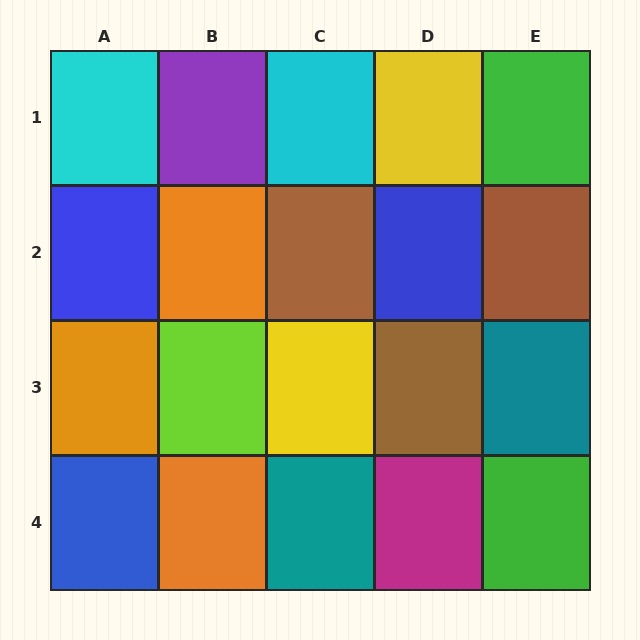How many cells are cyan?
2 cells are cyan.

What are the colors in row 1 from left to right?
Cyan, purple, cyan, yellow, green.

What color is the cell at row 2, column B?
Orange.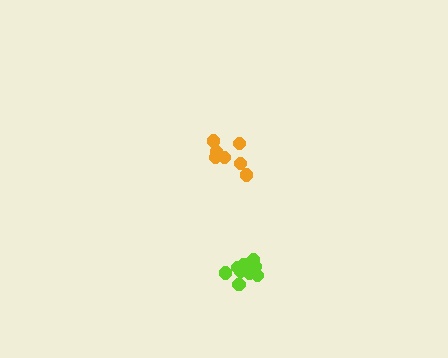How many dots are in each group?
Group 1: 7 dots, Group 2: 10 dots (17 total).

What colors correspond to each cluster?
The clusters are colored: orange, lime.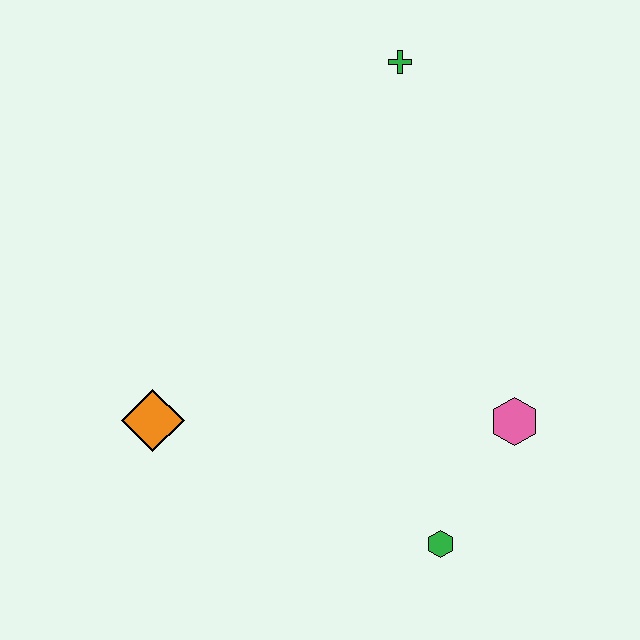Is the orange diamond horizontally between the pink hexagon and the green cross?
No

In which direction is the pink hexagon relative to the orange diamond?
The pink hexagon is to the right of the orange diamond.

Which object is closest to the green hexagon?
The pink hexagon is closest to the green hexagon.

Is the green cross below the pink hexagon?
No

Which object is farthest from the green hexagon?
The green cross is farthest from the green hexagon.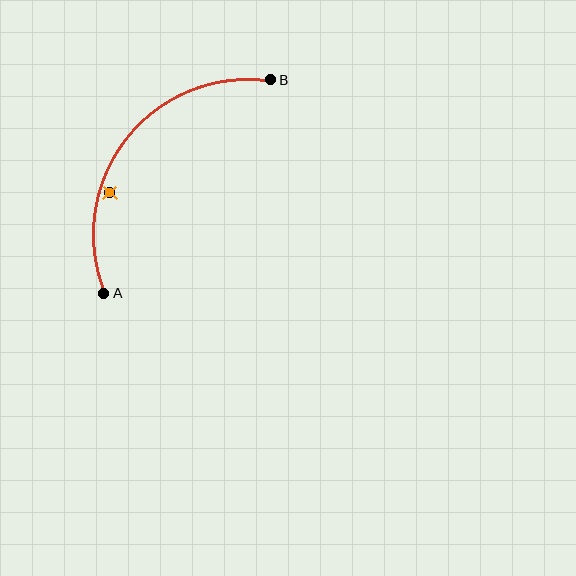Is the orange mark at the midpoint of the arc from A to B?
No — the orange mark does not lie on the arc at all. It sits slightly inside the curve.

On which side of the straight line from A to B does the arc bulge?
The arc bulges above and to the left of the straight line connecting A and B.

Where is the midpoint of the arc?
The arc midpoint is the point on the curve farthest from the straight line joining A and B. It sits above and to the left of that line.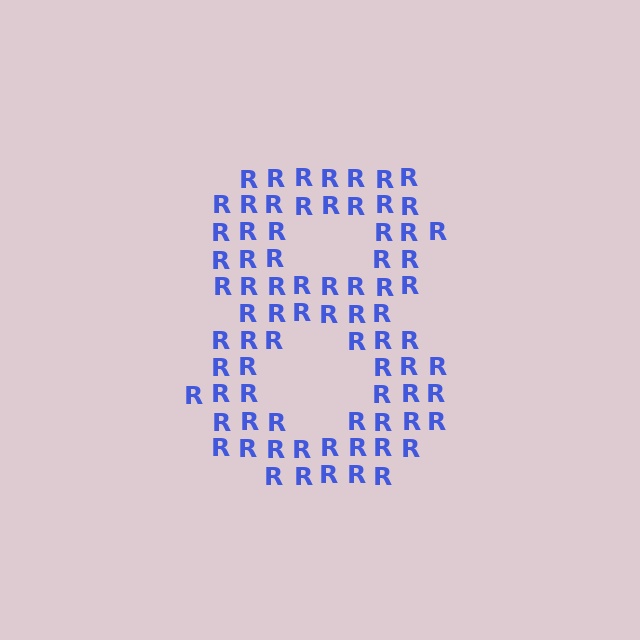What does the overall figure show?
The overall figure shows the digit 8.